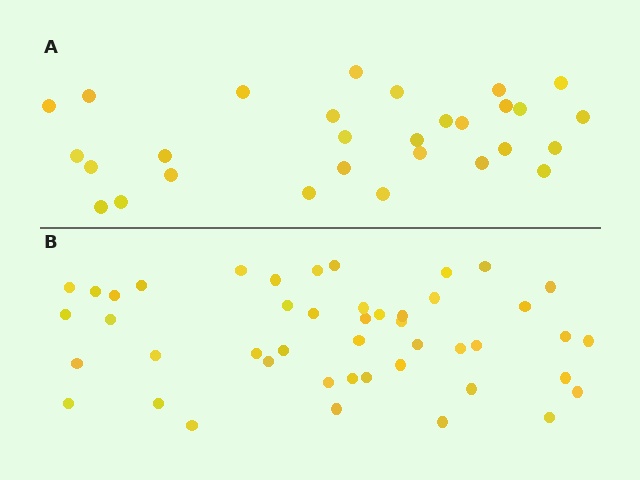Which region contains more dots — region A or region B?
Region B (the bottom region) has more dots.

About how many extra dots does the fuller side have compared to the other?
Region B has approximately 15 more dots than region A.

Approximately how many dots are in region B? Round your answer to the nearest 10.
About 50 dots. (The exact count is 46, which rounds to 50.)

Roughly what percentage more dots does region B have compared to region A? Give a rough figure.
About 60% more.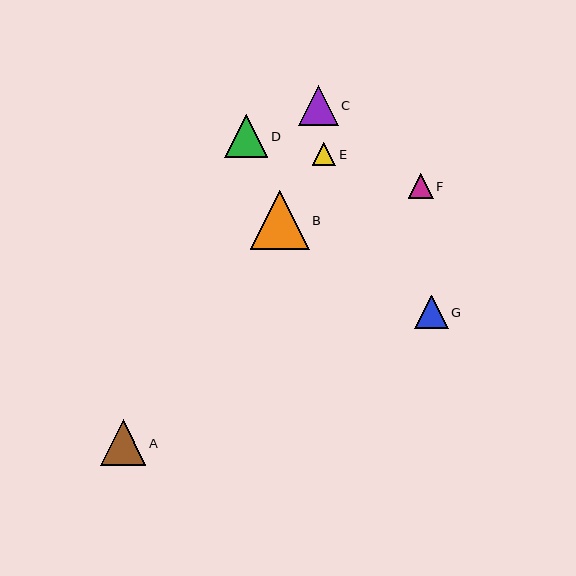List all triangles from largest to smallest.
From largest to smallest: B, A, D, C, G, F, E.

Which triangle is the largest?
Triangle B is the largest with a size of approximately 59 pixels.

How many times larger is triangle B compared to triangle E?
Triangle B is approximately 2.5 times the size of triangle E.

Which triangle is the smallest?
Triangle E is the smallest with a size of approximately 23 pixels.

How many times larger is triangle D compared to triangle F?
Triangle D is approximately 1.7 times the size of triangle F.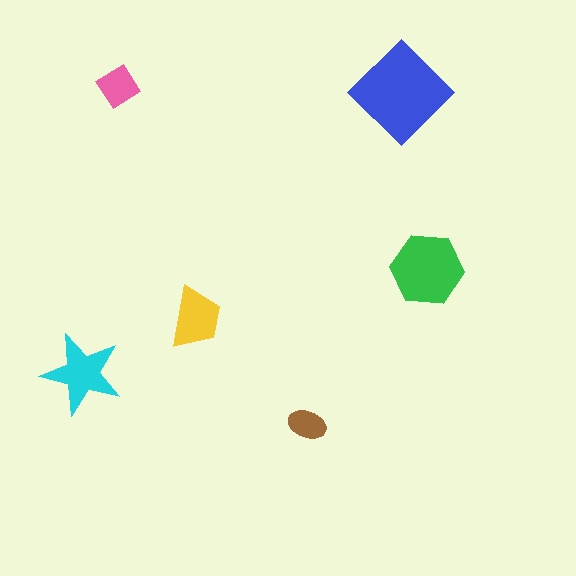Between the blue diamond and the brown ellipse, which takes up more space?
The blue diamond.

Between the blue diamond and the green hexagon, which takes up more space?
The blue diamond.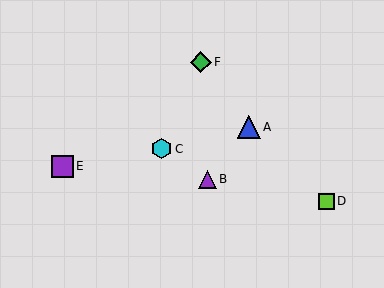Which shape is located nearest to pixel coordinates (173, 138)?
The cyan hexagon (labeled C) at (161, 149) is nearest to that location.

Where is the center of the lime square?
The center of the lime square is at (327, 201).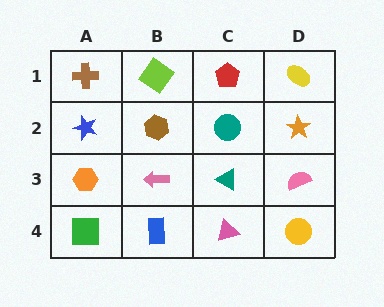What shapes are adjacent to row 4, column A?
An orange hexagon (row 3, column A), a blue rectangle (row 4, column B).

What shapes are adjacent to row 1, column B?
A brown hexagon (row 2, column B), a brown cross (row 1, column A), a red pentagon (row 1, column C).